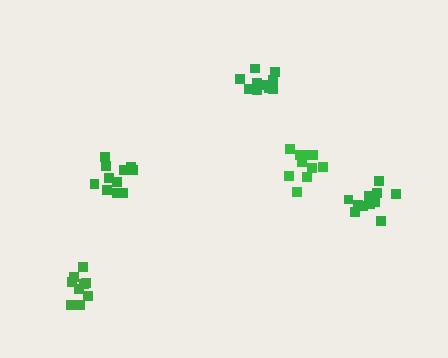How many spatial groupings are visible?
There are 5 spatial groupings.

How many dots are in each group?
Group 1: 12 dots, Group 2: 11 dots, Group 3: 10 dots, Group 4: 10 dots, Group 5: 9 dots (52 total).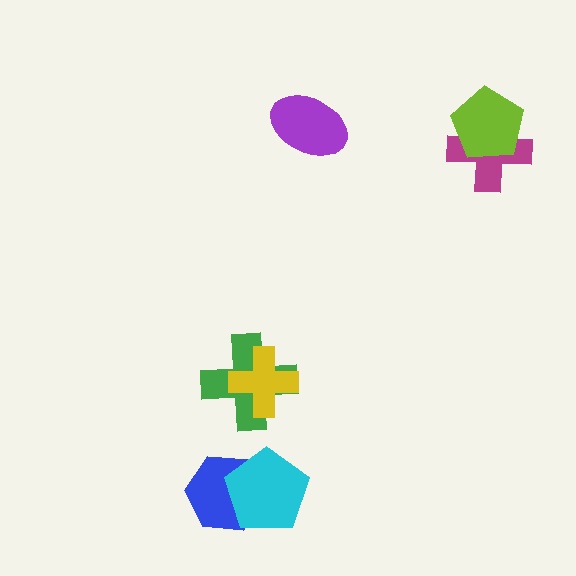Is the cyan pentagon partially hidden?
No, no other shape covers it.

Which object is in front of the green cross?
The yellow cross is in front of the green cross.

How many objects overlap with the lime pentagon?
1 object overlaps with the lime pentagon.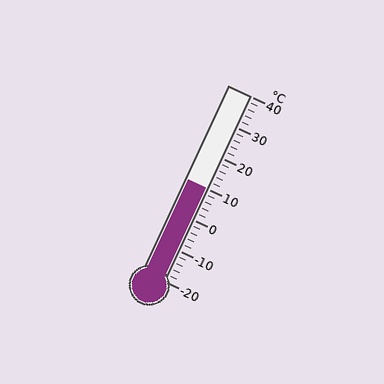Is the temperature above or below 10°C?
The temperature is at 10°C.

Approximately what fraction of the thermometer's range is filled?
The thermometer is filled to approximately 50% of its range.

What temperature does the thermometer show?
The thermometer shows approximately 10°C.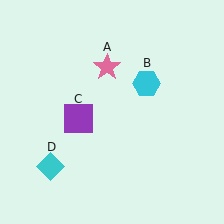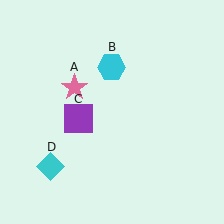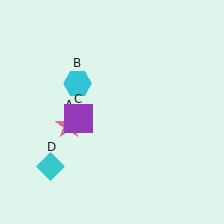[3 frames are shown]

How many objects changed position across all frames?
2 objects changed position: pink star (object A), cyan hexagon (object B).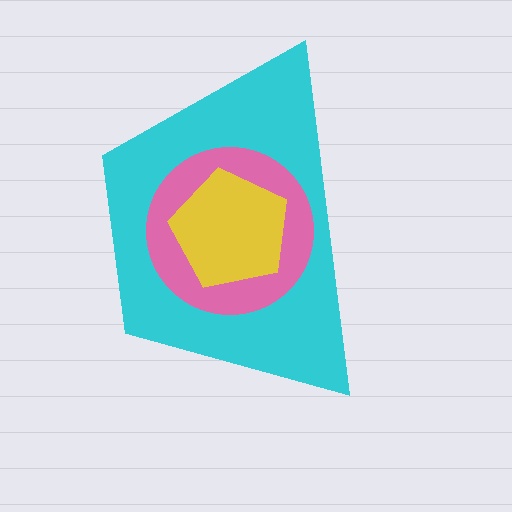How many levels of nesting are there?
3.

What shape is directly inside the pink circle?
The yellow pentagon.